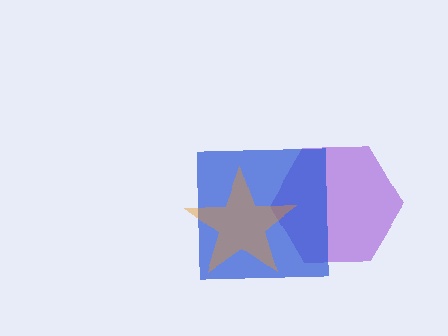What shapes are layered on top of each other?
The layered shapes are: a purple hexagon, a blue square, an orange star.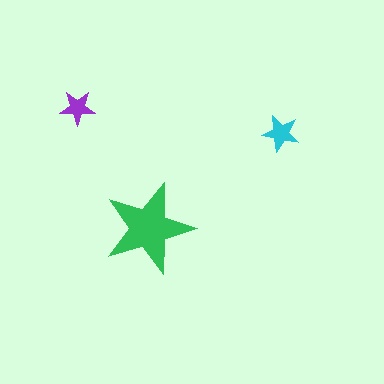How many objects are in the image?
There are 3 objects in the image.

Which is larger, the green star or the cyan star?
The green one.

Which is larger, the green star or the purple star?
The green one.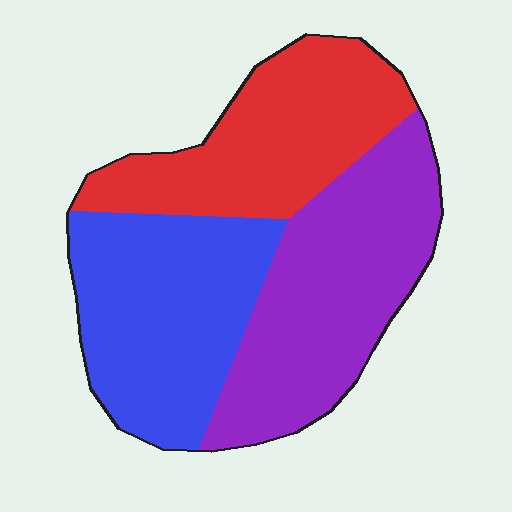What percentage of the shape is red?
Red takes up about one third (1/3) of the shape.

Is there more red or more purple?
Purple.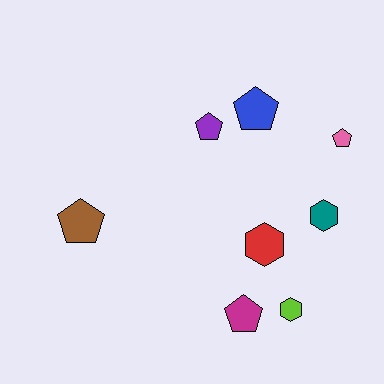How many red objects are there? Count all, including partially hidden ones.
There is 1 red object.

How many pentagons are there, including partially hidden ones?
There are 5 pentagons.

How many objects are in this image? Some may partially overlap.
There are 8 objects.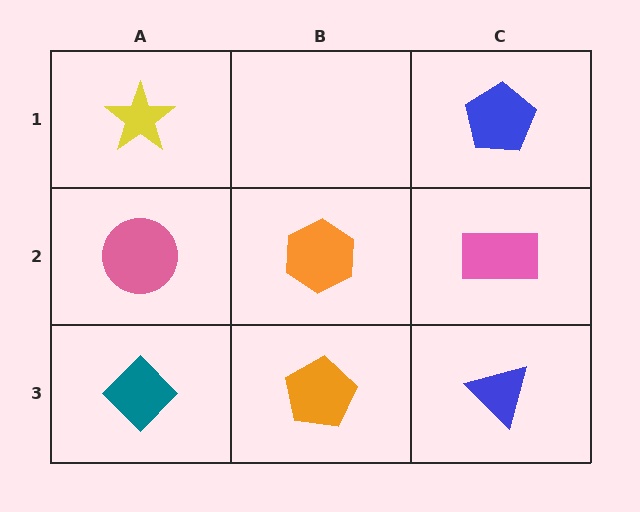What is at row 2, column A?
A pink circle.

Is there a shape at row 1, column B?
No, that cell is empty.